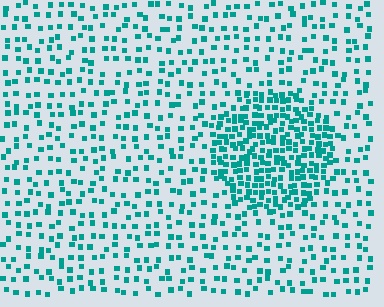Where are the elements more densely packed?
The elements are more densely packed inside the circle boundary.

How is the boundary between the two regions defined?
The boundary is defined by a change in element density (approximately 2.5x ratio). All elements are the same color, size, and shape.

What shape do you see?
I see a circle.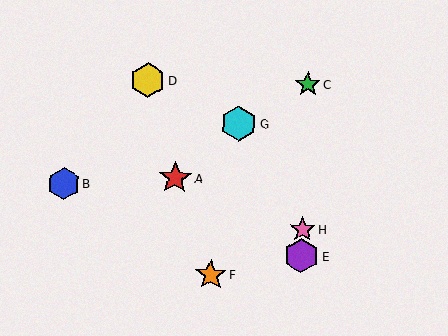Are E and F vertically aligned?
No, E is at x≈301 and F is at x≈211.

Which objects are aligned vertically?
Objects C, E, H are aligned vertically.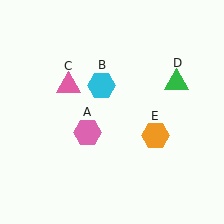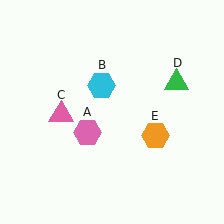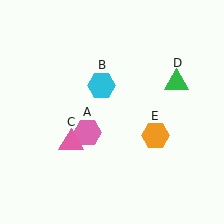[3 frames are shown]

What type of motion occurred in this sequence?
The pink triangle (object C) rotated counterclockwise around the center of the scene.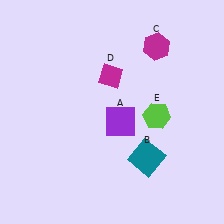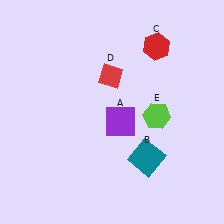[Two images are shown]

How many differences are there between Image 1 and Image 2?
There are 2 differences between the two images.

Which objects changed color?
C changed from magenta to red. D changed from magenta to red.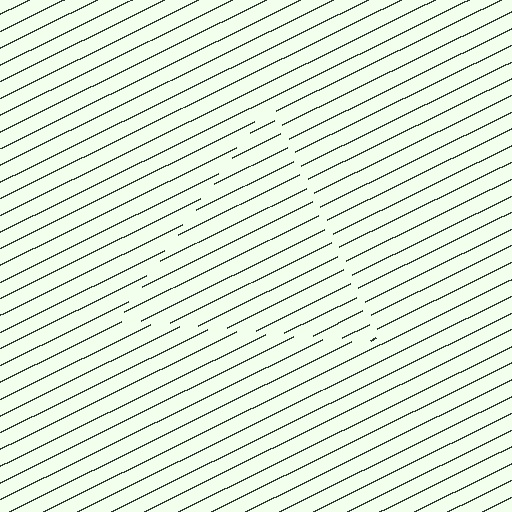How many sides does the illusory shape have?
3 sides — the line-ends trace a triangle.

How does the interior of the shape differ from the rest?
The interior of the shape contains the same grating, shifted by half a period — the contour is defined by the phase discontinuity where line-ends from the inner and outer gratings abut.